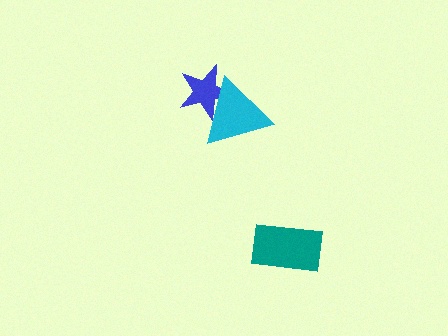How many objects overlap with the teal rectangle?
0 objects overlap with the teal rectangle.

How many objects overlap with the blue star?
1 object overlaps with the blue star.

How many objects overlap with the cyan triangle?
1 object overlaps with the cyan triangle.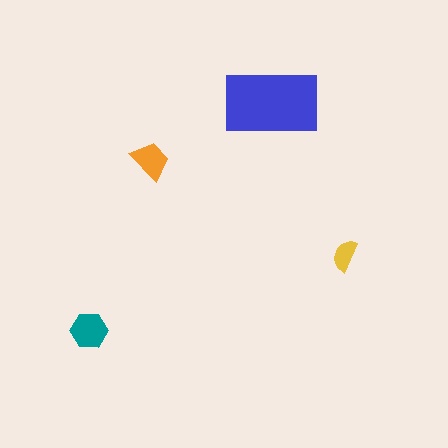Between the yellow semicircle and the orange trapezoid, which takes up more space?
The orange trapezoid.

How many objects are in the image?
There are 4 objects in the image.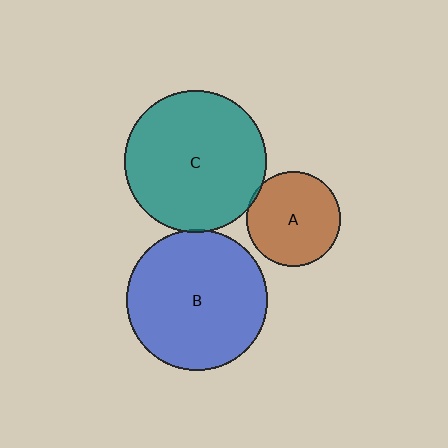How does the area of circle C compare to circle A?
Approximately 2.3 times.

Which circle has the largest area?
Circle C (teal).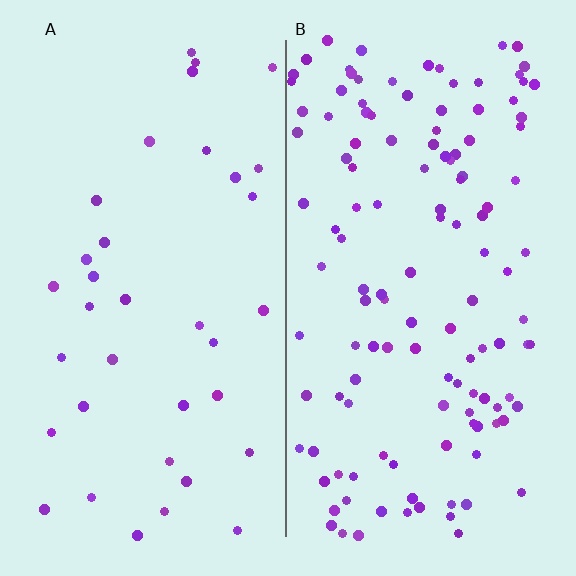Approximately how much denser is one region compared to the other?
Approximately 3.5× — region B over region A.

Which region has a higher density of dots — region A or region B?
B (the right).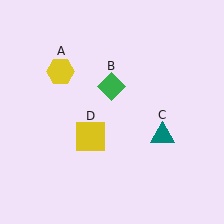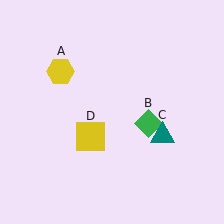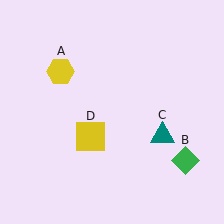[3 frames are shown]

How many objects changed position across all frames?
1 object changed position: green diamond (object B).